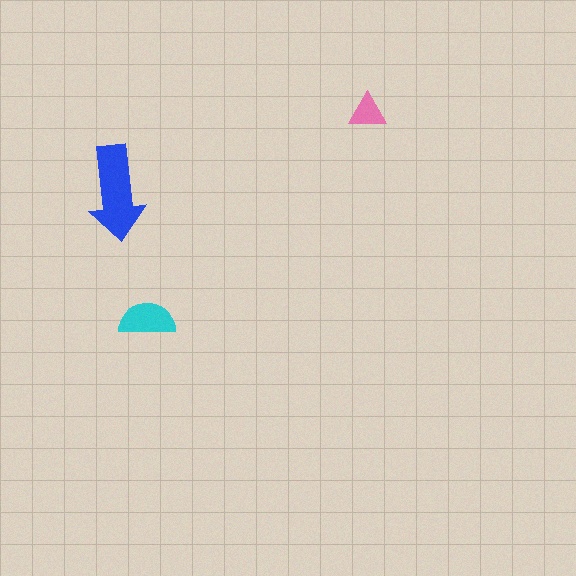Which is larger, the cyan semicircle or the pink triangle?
The cyan semicircle.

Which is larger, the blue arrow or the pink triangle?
The blue arrow.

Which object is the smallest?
The pink triangle.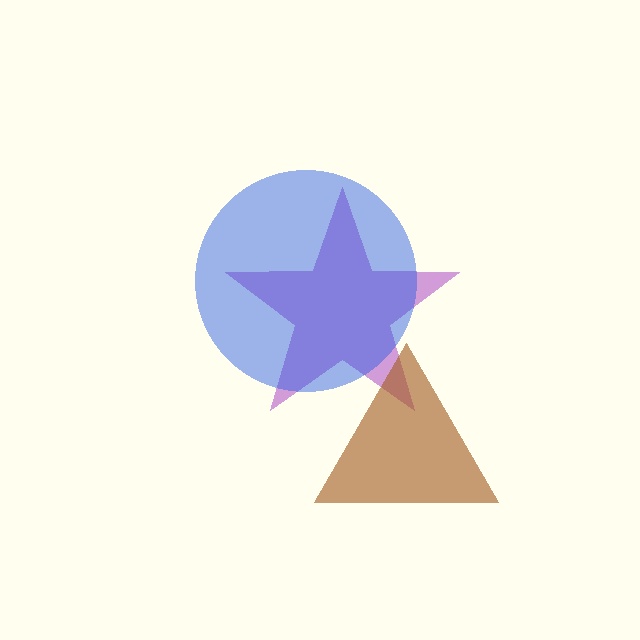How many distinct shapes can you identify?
There are 3 distinct shapes: a purple star, a blue circle, a brown triangle.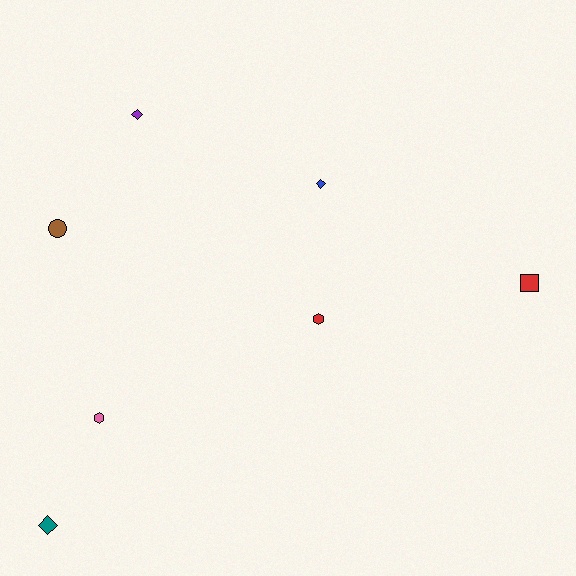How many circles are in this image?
There is 1 circle.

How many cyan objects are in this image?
There are no cyan objects.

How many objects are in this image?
There are 7 objects.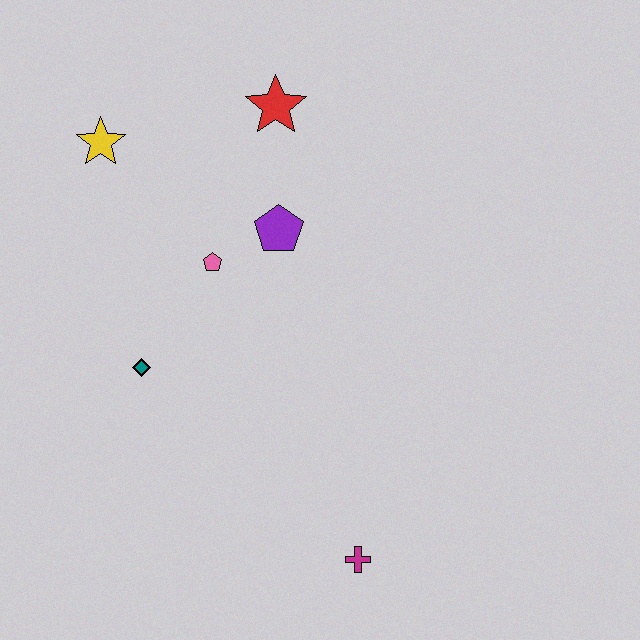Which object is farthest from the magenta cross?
The yellow star is farthest from the magenta cross.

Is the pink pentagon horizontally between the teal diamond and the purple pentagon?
Yes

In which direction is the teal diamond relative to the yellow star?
The teal diamond is below the yellow star.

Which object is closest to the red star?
The purple pentagon is closest to the red star.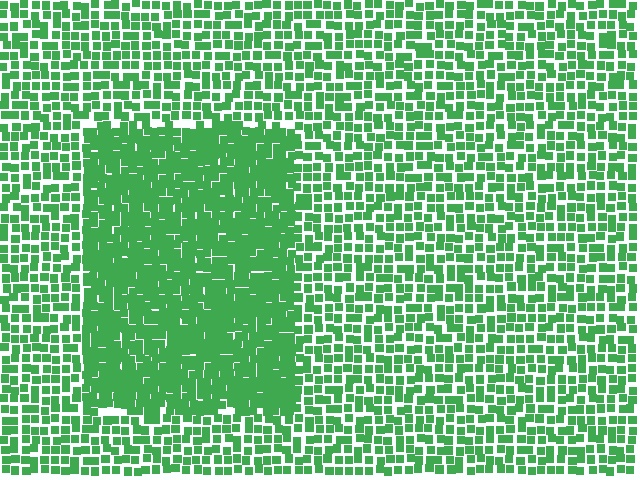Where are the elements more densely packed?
The elements are more densely packed inside the rectangle boundary.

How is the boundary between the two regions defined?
The boundary is defined by a change in element density (approximately 1.8x ratio). All elements are the same color, size, and shape.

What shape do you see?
I see a rectangle.